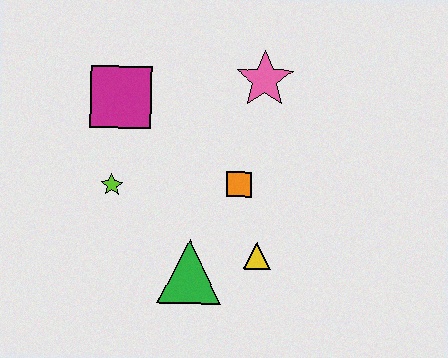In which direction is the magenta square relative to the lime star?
The magenta square is above the lime star.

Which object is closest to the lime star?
The magenta square is closest to the lime star.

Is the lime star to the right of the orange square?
No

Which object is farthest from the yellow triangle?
The magenta square is farthest from the yellow triangle.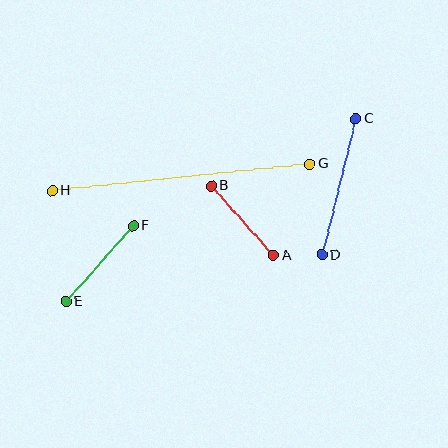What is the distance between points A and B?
The distance is approximately 93 pixels.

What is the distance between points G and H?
The distance is approximately 259 pixels.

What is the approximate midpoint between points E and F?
The midpoint is at approximately (99, 264) pixels.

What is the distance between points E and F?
The distance is approximately 101 pixels.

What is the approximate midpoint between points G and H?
The midpoint is at approximately (181, 177) pixels.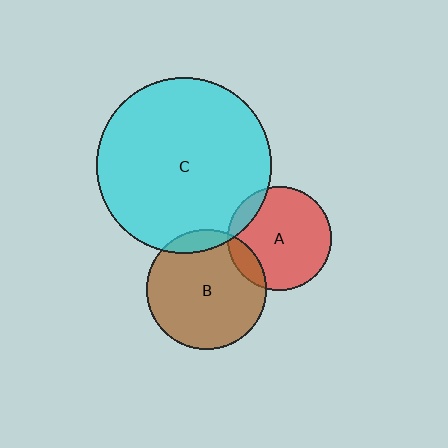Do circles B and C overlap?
Yes.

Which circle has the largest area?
Circle C (cyan).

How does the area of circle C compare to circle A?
Approximately 2.8 times.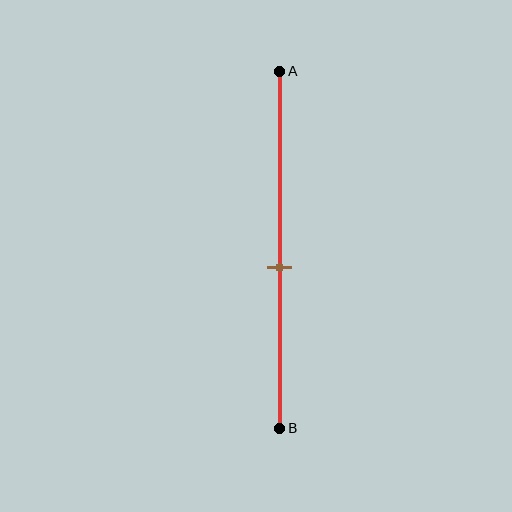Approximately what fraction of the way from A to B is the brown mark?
The brown mark is approximately 55% of the way from A to B.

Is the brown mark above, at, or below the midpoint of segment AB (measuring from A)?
The brown mark is below the midpoint of segment AB.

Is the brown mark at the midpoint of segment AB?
No, the mark is at about 55% from A, not at the 50% midpoint.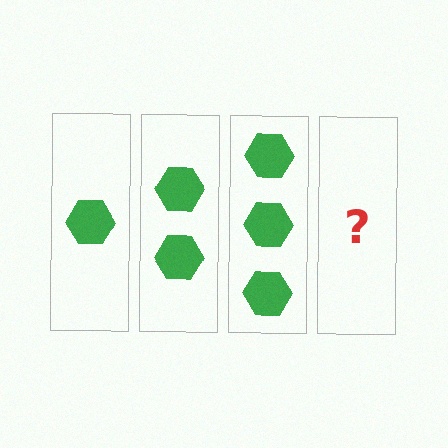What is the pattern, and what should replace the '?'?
The pattern is that each step adds one more hexagon. The '?' should be 4 hexagons.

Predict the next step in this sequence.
The next step is 4 hexagons.